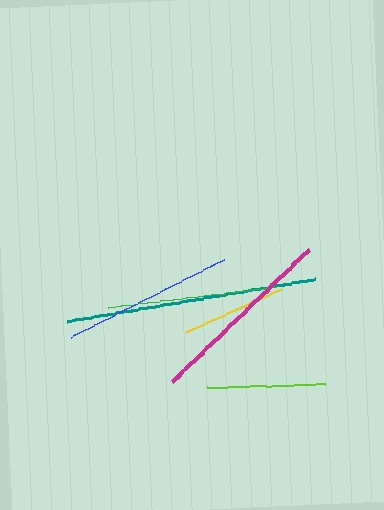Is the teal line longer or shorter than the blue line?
The teal line is longer than the blue line.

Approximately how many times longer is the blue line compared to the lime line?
The blue line is approximately 1.5 times the length of the lime line.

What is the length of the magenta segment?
The magenta segment is approximately 191 pixels long.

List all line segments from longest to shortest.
From longest to shortest: teal, magenta, blue, green, lime, yellow.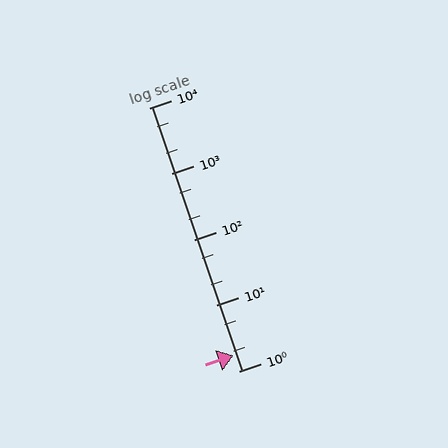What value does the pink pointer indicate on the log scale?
The pointer indicates approximately 1.7.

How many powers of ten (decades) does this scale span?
The scale spans 4 decades, from 1 to 10000.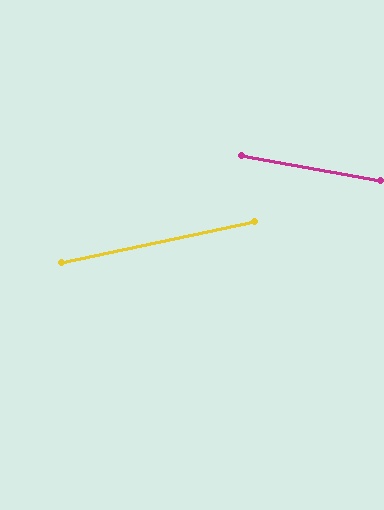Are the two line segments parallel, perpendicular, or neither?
Neither parallel nor perpendicular — they differ by about 22°.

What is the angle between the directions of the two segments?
Approximately 22 degrees.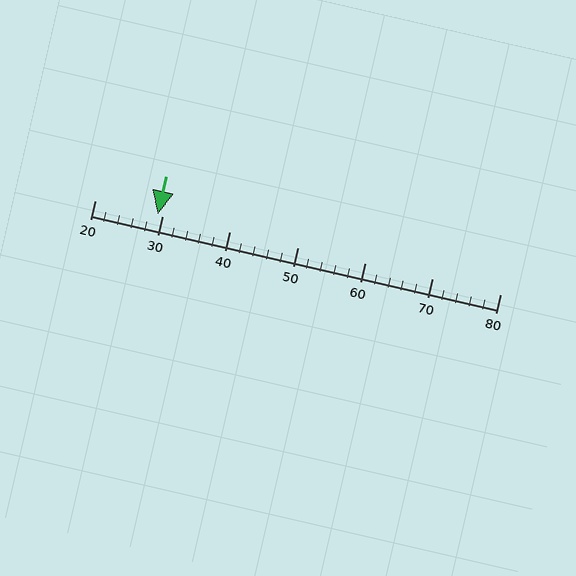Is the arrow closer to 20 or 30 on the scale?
The arrow is closer to 30.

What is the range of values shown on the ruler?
The ruler shows values from 20 to 80.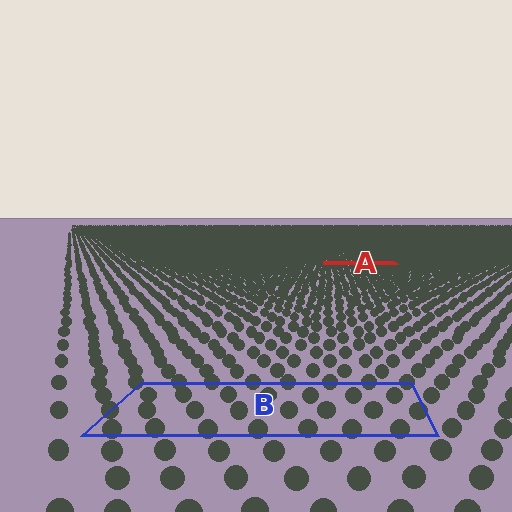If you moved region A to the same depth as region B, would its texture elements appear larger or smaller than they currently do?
They would appear larger. At a closer depth, the same texture elements are projected at a bigger on-screen size.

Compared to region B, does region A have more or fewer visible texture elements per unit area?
Region A has more texture elements per unit area — they are packed more densely because it is farther away.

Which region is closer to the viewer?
Region B is closer. The texture elements there are larger and more spread out.